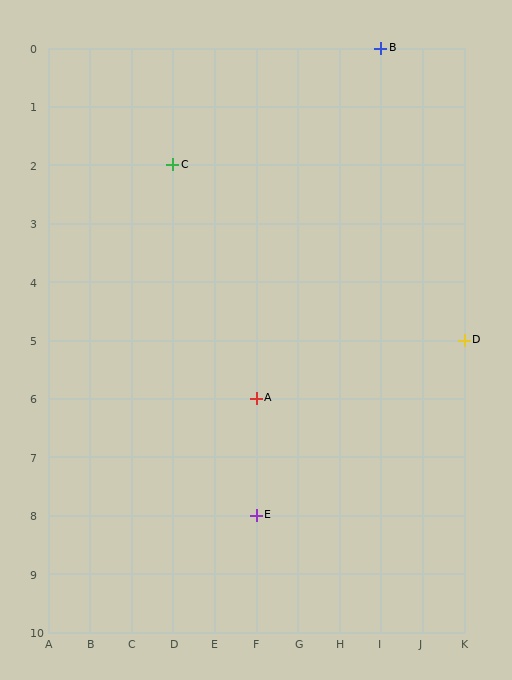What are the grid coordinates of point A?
Point A is at grid coordinates (F, 6).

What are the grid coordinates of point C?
Point C is at grid coordinates (D, 2).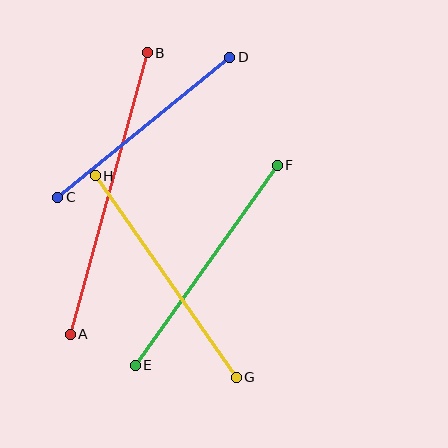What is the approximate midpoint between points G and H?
The midpoint is at approximately (166, 277) pixels.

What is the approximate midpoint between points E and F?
The midpoint is at approximately (206, 265) pixels.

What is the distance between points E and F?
The distance is approximately 246 pixels.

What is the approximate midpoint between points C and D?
The midpoint is at approximately (144, 127) pixels.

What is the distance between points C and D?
The distance is approximately 222 pixels.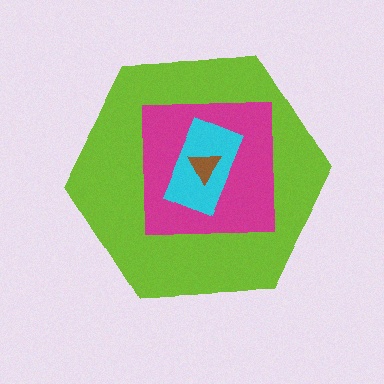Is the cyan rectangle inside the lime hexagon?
Yes.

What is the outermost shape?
The lime hexagon.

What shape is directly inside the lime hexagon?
The magenta square.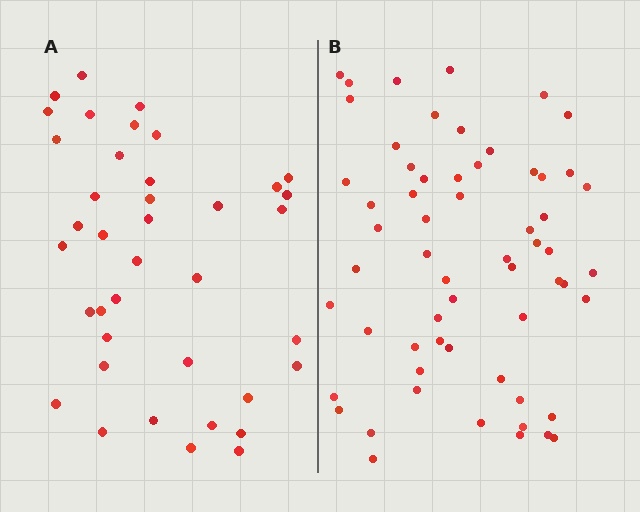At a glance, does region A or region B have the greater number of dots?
Region B (the right region) has more dots.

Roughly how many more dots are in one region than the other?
Region B has approximately 20 more dots than region A.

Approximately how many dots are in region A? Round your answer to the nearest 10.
About 40 dots. (The exact count is 39, which rounds to 40.)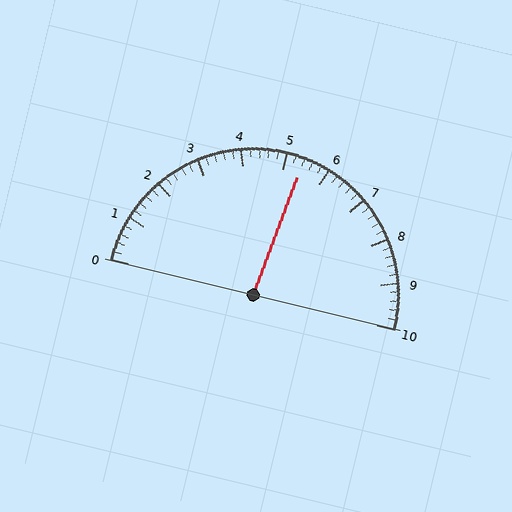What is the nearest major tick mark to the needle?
The nearest major tick mark is 5.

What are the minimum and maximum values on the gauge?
The gauge ranges from 0 to 10.